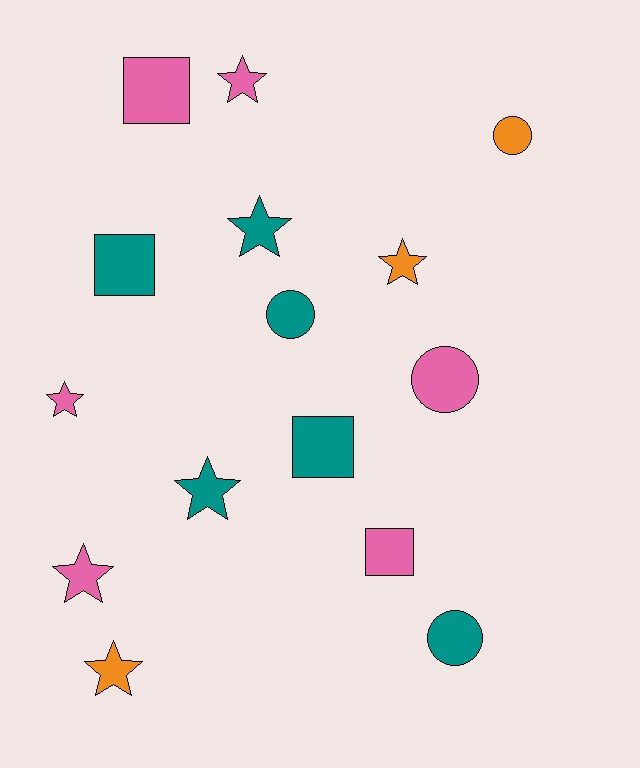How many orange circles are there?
There is 1 orange circle.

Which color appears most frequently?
Pink, with 6 objects.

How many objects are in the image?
There are 15 objects.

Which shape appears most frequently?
Star, with 7 objects.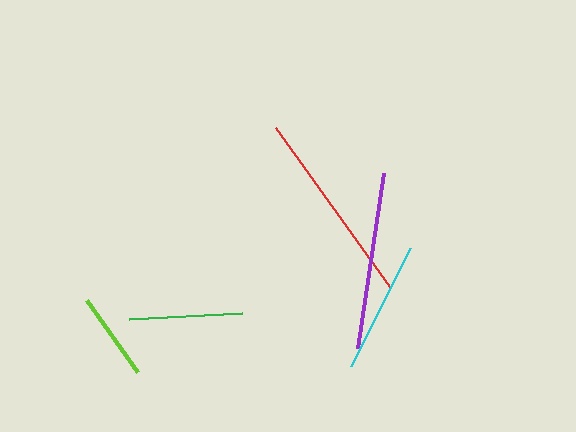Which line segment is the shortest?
The lime line is the shortest at approximately 89 pixels.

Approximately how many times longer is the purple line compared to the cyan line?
The purple line is approximately 1.3 times the length of the cyan line.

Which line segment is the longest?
The red line is the longest at approximately 195 pixels.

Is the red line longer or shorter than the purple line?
The red line is longer than the purple line.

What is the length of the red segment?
The red segment is approximately 195 pixels long.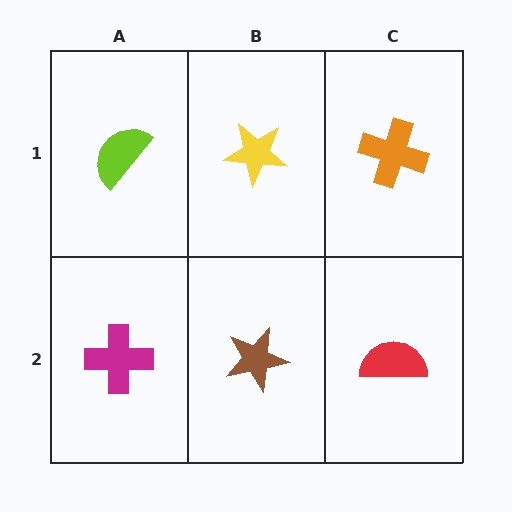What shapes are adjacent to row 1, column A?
A magenta cross (row 2, column A), a yellow star (row 1, column B).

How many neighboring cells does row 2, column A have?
2.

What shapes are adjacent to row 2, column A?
A lime semicircle (row 1, column A), a brown star (row 2, column B).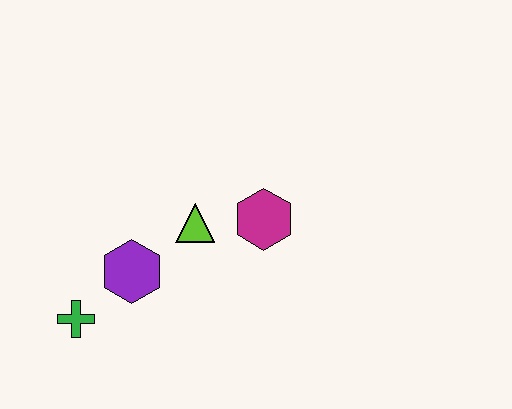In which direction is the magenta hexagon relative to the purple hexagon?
The magenta hexagon is to the right of the purple hexagon.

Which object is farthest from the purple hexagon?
The magenta hexagon is farthest from the purple hexagon.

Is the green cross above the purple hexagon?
No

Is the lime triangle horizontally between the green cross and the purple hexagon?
No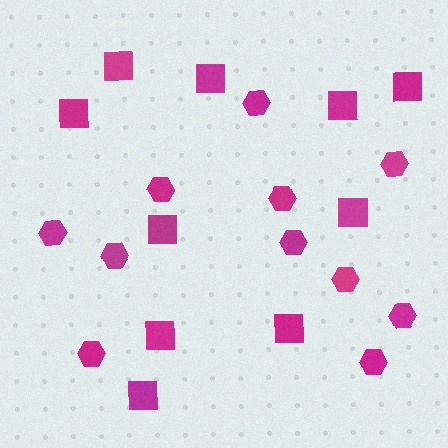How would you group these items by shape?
There are 2 groups: one group of squares (10) and one group of hexagons (11).